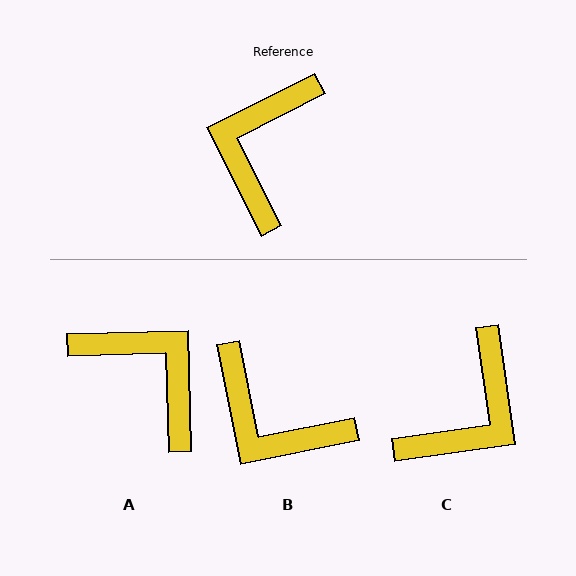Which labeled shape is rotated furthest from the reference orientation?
C, about 161 degrees away.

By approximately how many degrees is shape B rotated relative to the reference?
Approximately 74 degrees counter-clockwise.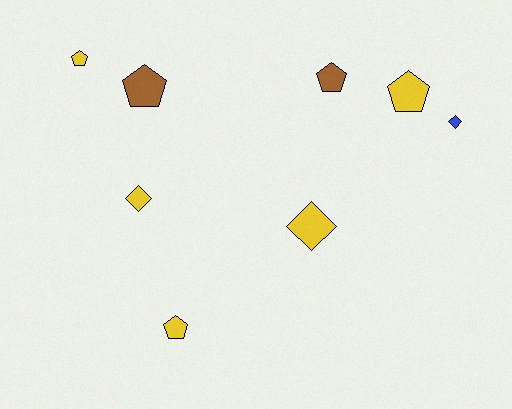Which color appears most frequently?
Yellow, with 5 objects.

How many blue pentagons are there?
There are no blue pentagons.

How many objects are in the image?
There are 8 objects.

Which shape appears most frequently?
Pentagon, with 5 objects.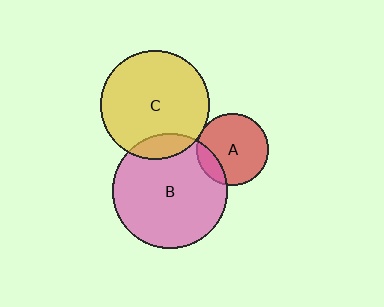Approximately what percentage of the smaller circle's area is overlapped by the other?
Approximately 5%.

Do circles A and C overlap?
Yes.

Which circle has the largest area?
Circle B (pink).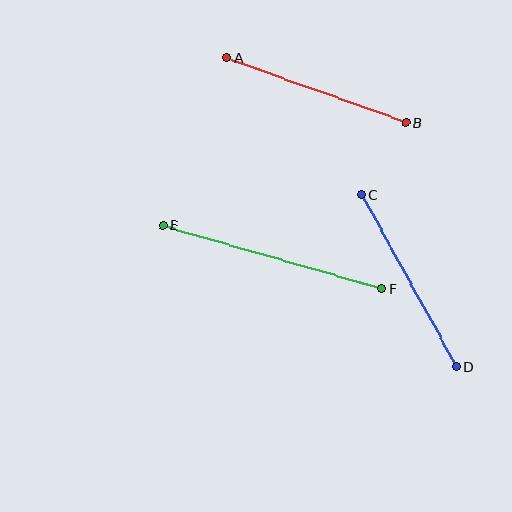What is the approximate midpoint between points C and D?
The midpoint is at approximately (409, 281) pixels.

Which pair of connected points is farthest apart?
Points E and F are farthest apart.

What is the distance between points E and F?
The distance is approximately 228 pixels.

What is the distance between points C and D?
The distance is approximately 196 pixels.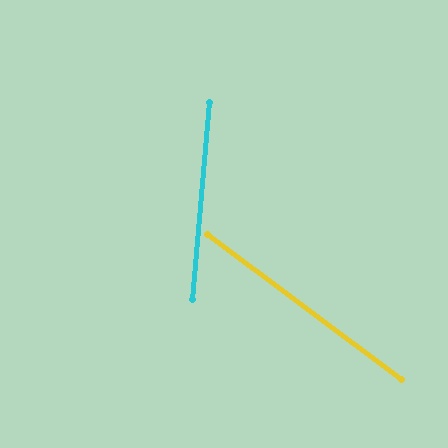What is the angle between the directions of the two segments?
Approximately 58 degrees.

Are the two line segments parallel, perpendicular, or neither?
Neither parallel nor perpendicular — they differ by about 58°.